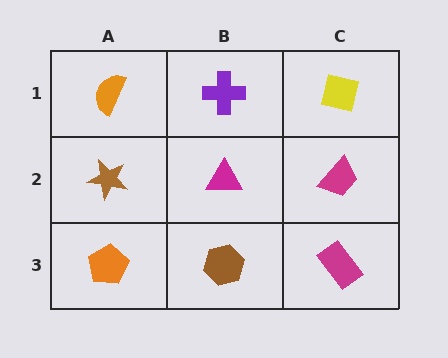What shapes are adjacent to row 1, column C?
A magenta trapezoid (row 2, column C), a purple cross (row 1, column B).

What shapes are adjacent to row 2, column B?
A purple cross (row 1, column B), a brown hexagon (row 3, column B), a brown star (row 2, column A), a magenta trapezoid (row 2, column C).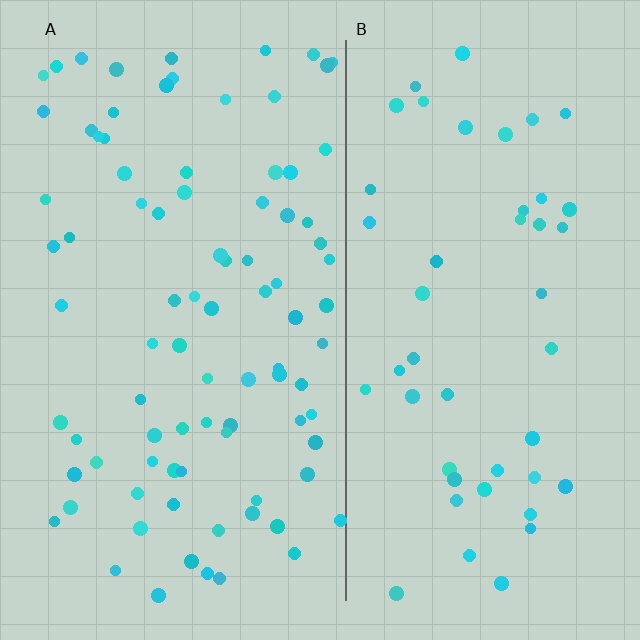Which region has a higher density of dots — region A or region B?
A (the left).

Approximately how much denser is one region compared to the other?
Approximately 1.9× — region A over region B.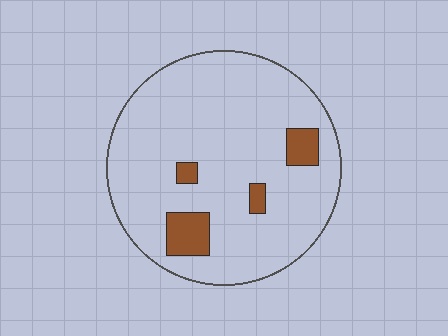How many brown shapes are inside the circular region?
4.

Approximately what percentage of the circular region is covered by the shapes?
Approximately 10%.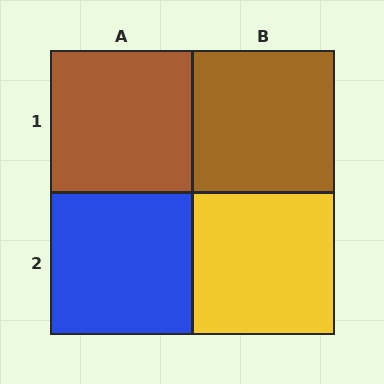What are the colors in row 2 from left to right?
Blue, yellow.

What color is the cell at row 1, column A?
Brown.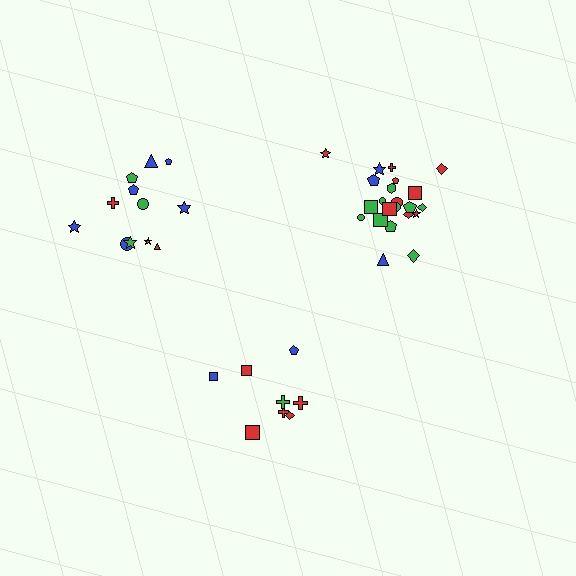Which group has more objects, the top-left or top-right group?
The top-right group.